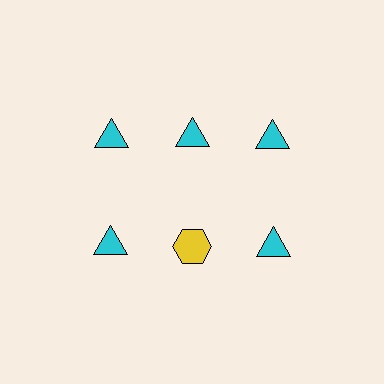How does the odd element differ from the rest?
It differs in both color (yellow instead of cyan) and shape (hexagon instead of triangle).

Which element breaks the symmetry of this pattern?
The yellow hexagon in the second row, second from left column breaks the symmetry. All other shapes are cyan triangles.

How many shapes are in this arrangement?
There are 6 shapes arranged in a grid pattern.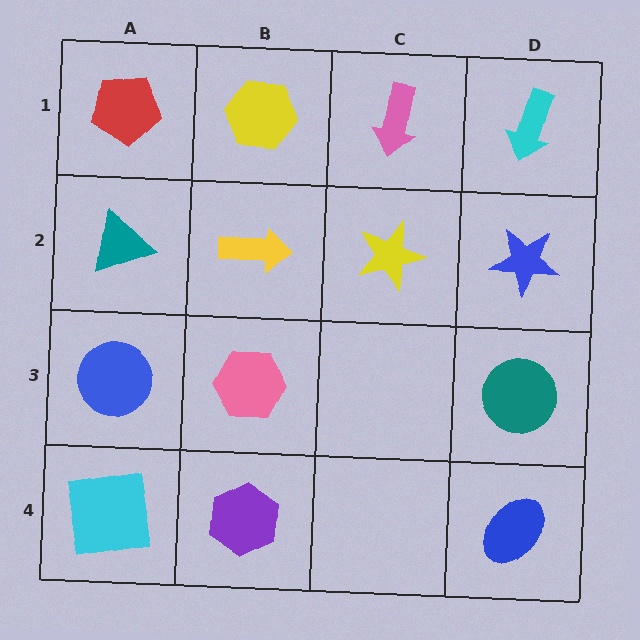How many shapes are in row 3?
3 shapes.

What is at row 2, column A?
A teal triangle.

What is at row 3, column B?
A pink hexagon.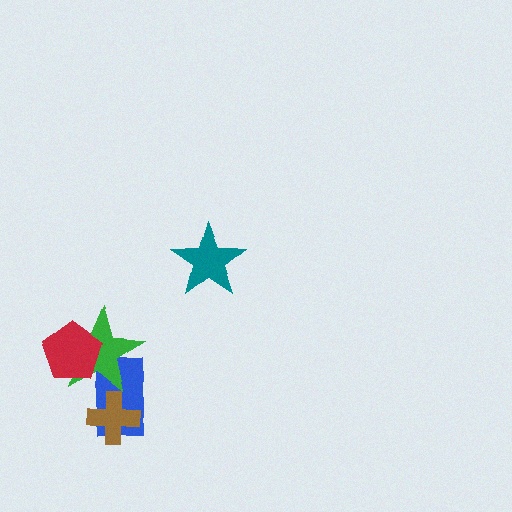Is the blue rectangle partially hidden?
Yes, it is partially covered by another shape.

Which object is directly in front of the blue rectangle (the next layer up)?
The green star is directly in front of the blue rectangle.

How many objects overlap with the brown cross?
1 object overlaps with the brown cross.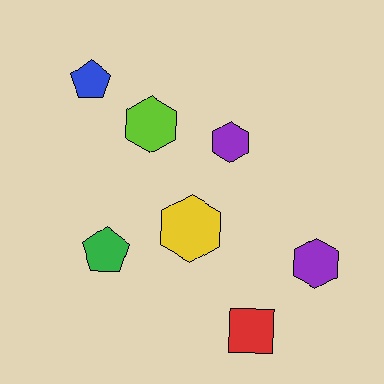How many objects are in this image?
There are 7 objects.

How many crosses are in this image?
There are no crosses.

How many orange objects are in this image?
There are no orange objects.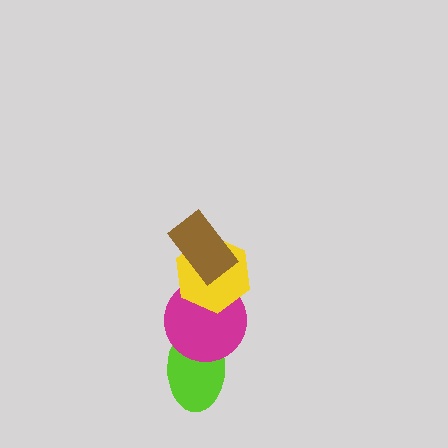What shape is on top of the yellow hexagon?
The brown rectangle is on top of the yellow hexagon.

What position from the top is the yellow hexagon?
The yellow hexagon is 2nd from the top.